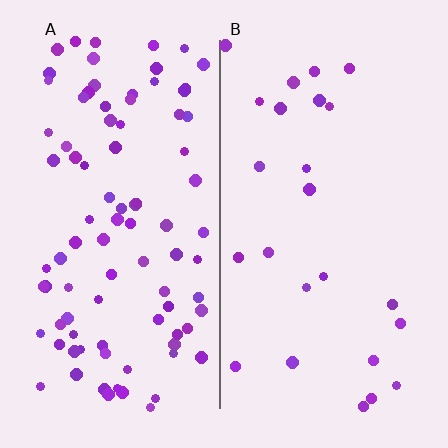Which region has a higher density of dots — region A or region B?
A (the left).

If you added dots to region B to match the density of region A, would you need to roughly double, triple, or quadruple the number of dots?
Approximately quadruple.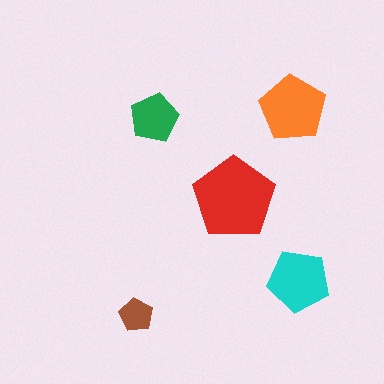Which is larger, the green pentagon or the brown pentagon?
The green one.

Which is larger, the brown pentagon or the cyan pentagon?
The cyan one.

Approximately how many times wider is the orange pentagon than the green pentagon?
About 1.5 times wider.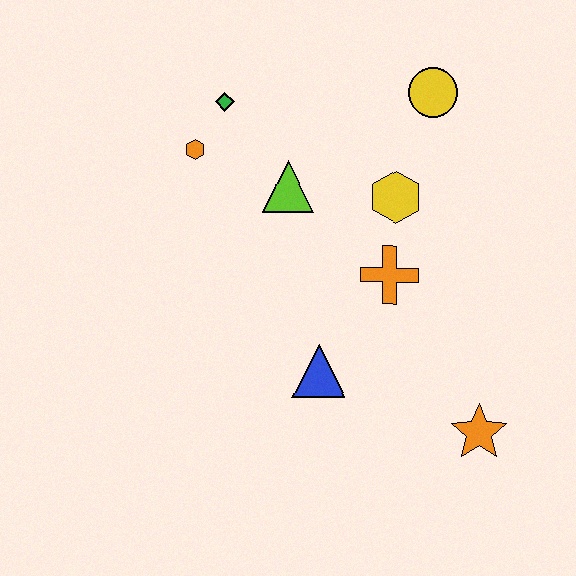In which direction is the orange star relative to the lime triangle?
The orange star is below the lime triangle.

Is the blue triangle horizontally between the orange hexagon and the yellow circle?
Yes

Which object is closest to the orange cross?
The yellow hexagon is closest to the orange cross.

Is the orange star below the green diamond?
Yes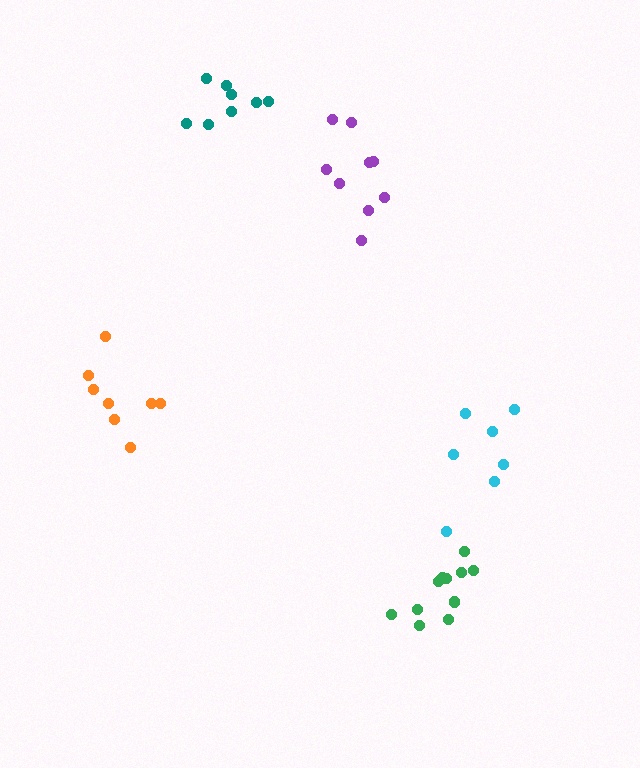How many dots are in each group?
Group 1: 9 dots, Group 2: 8 dots, Group 3: 8 dots, Group 4: 7 dots, Group 5: 12 dots (44 total).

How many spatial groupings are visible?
There are 5 spatial groupings.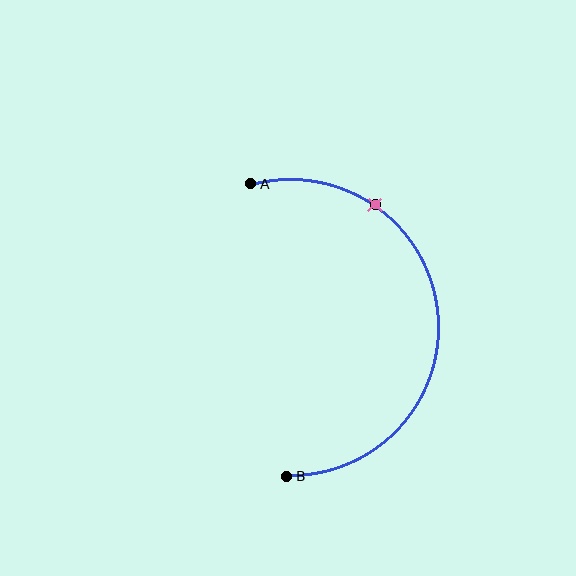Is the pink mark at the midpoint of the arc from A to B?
No. The pink mark lies on the arc but is closer to endpoint A. The arc midpoint would be at the point on the curve equidistant along the arc from both A and B.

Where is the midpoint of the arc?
The arc midpoint is the point on the curve farthest from the straight line joining A and B. It sits to the right of that line.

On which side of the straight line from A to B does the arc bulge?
The arc bulges to the right of the straight line connecting A and B.